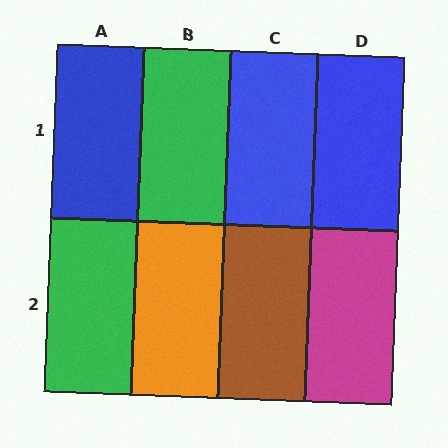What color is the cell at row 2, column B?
Orange.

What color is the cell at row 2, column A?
Green.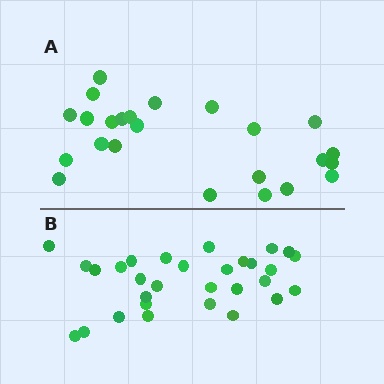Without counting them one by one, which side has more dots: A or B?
Region B (the bottom region) has more dots.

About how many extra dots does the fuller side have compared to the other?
Region B has about 6 more dots than region A.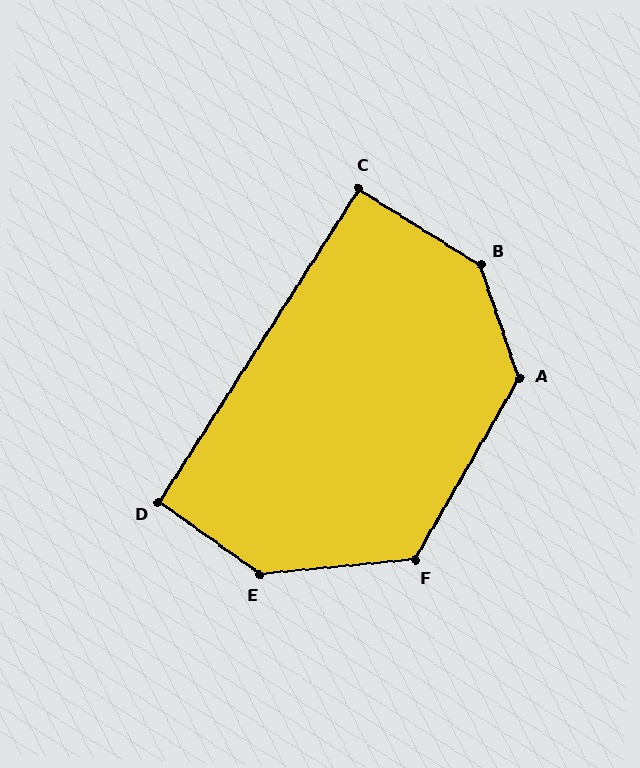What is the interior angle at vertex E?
Approximately 139 degrees (obtuse).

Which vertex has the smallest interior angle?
C, at approximately 90 degrees.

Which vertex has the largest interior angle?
B, at approximately 141 degrees.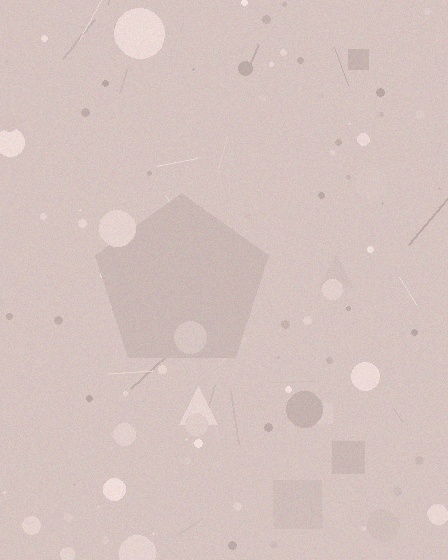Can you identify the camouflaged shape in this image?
The camouflaged shape is a pentagon.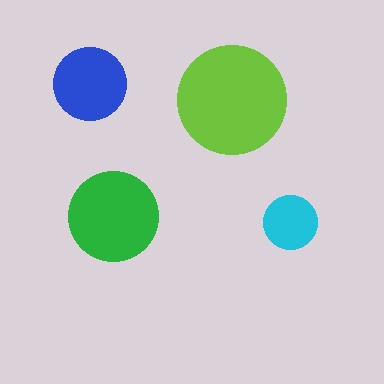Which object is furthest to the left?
The blue circle is leftmost.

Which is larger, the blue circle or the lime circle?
The lime one.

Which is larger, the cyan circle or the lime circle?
The lime one.